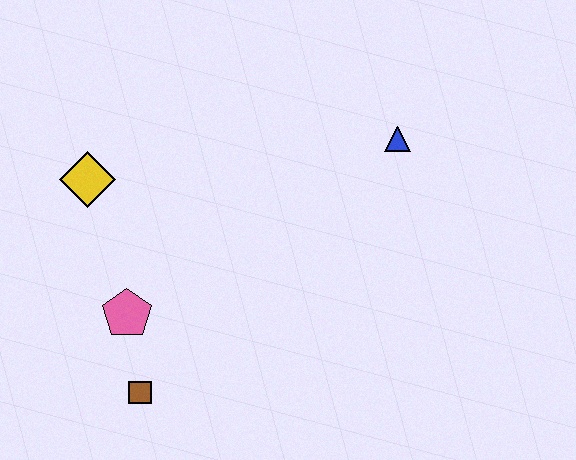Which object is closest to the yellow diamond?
The pink pentagon is closest to the yellow diamond.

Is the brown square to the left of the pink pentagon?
No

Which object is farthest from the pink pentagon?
The blue triangle is farthest from the pink pentagon.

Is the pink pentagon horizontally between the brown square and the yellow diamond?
Yes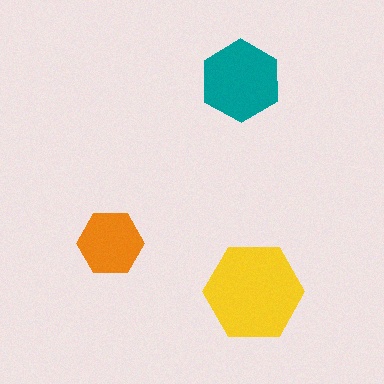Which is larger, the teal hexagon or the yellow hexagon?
The yellow one.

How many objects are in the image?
There are 3 objects in the image.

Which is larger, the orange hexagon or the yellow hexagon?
The yellow one.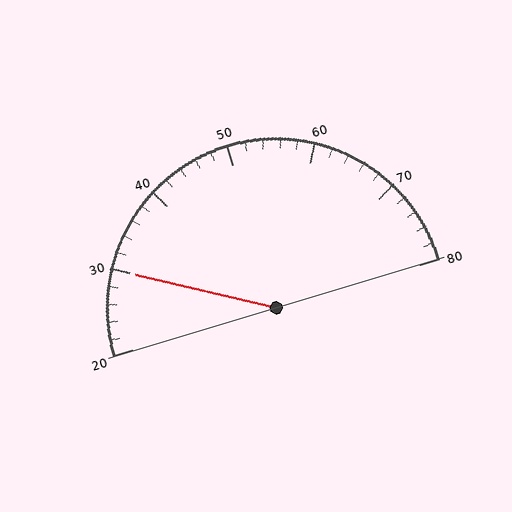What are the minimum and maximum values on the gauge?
The gauge ranges from 20 to 80.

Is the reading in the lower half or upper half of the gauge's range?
The reading is in the lower half of the range (20 to 80).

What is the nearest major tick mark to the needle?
The nearest major tick mark is 30.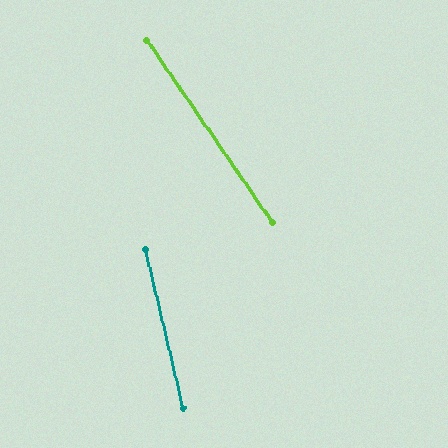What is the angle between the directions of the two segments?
Approximately 21 degrees.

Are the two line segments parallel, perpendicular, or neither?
Neither parallel nor perpendicular — they differ by about 21°.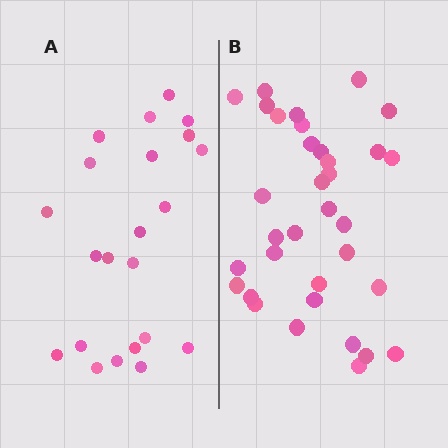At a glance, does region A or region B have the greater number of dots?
Region B (the right region) has more dots.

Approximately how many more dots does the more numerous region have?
Region B has roughly 12 or so more dots than region A.